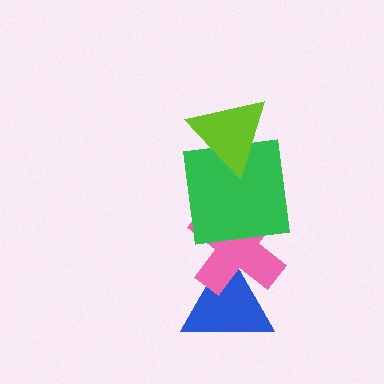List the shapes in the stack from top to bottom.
From top to bottom: the lime triangle, the green square, the pink cross, the blue triangle.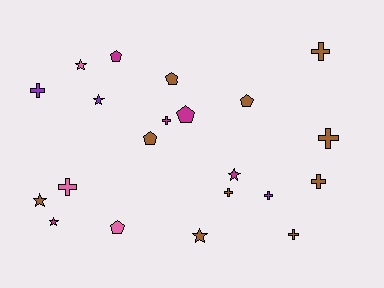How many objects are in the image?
There are 21 objects.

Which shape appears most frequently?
Cross, with 9 objects.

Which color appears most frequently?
Brown, with 10 objects.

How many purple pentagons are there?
There are no purple pentagons.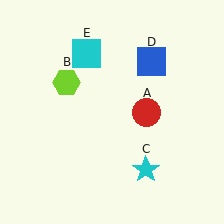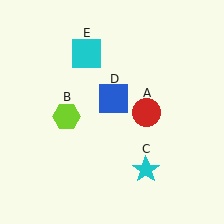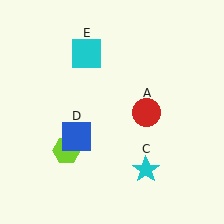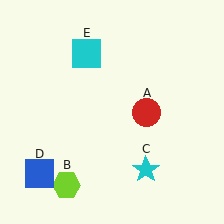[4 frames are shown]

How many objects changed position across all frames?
2 objects changed position: lime hexagon (object B), blue square (object D).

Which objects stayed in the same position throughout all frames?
Red circle (object A) and cyan star (object C) and cyan square (object E) remained stationary.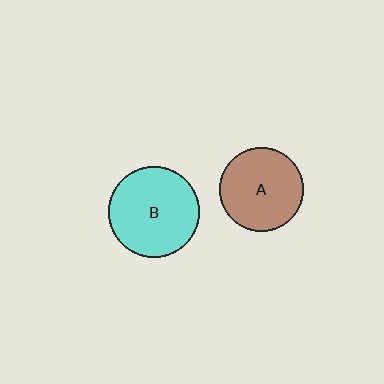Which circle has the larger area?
Circle B (cyan).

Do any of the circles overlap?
No, none of the circles overlap.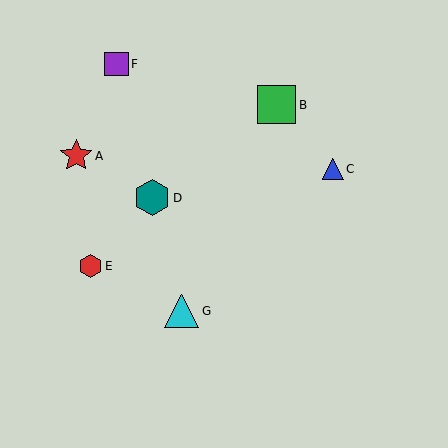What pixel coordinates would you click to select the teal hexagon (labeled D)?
Click at (152, 198) to select the teal hexagon D.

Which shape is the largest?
The green square (labeled B) is the largest.